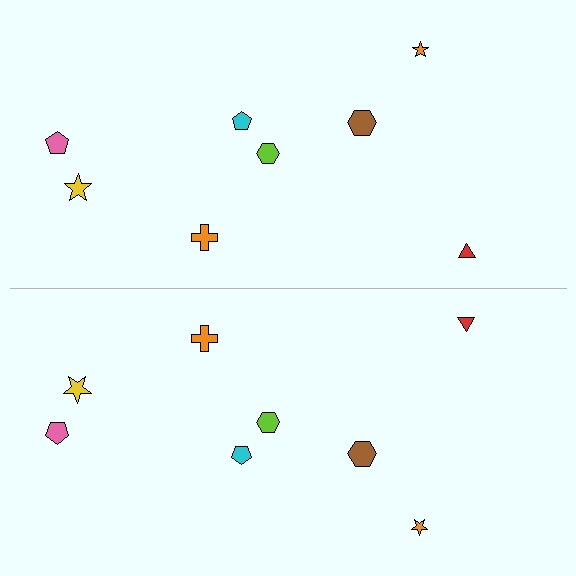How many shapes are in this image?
There are 16 shapes in this image.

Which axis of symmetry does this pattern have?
The pattern has a horizontal axis of symmetry running through the center of the image.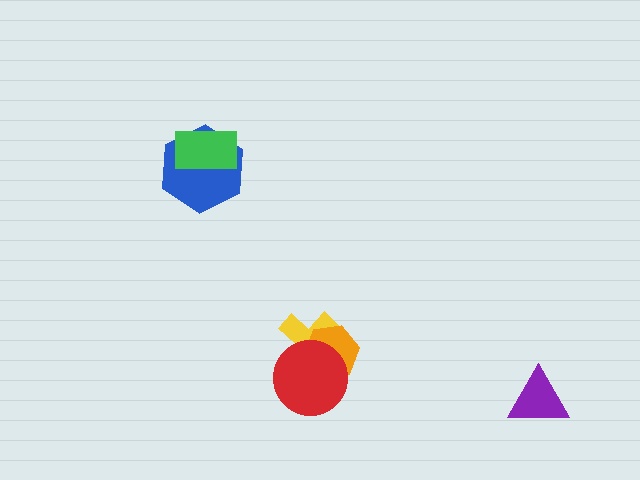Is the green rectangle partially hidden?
No, no other shape covers it.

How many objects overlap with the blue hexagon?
1 object overlaps with the blue hexagon.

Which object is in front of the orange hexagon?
The red circle is in front of the orange hexagon.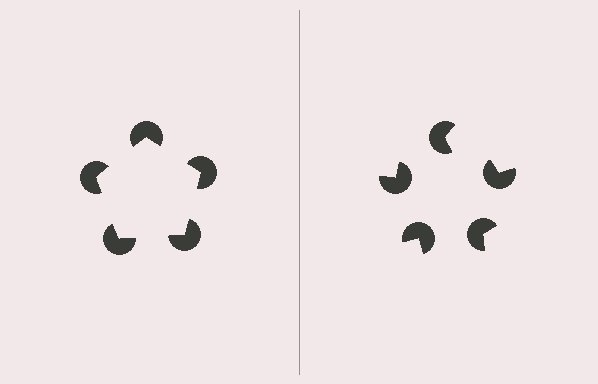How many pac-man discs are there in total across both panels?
10 — 5 on each side.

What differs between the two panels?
The pac-man discs are positioned identically on both sides; only the wedge orientations differ. On the left they align to a pentagon; on the right they are misaligned.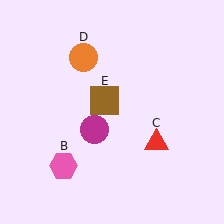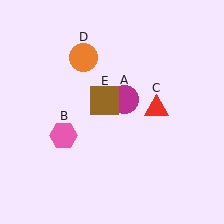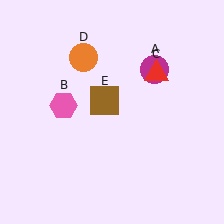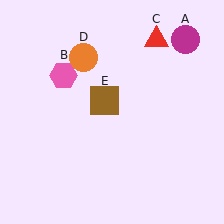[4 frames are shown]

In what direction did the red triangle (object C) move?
The red triangle (object C) moved up.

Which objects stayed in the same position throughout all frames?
Orange circle (object D) and brown square (object E) remained stationary.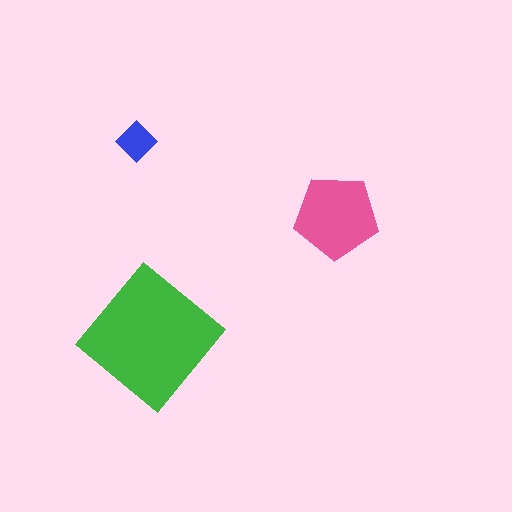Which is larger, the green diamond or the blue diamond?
The green diamond.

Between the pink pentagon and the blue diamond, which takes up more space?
The pink pentagon.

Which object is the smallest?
The blue diamond.